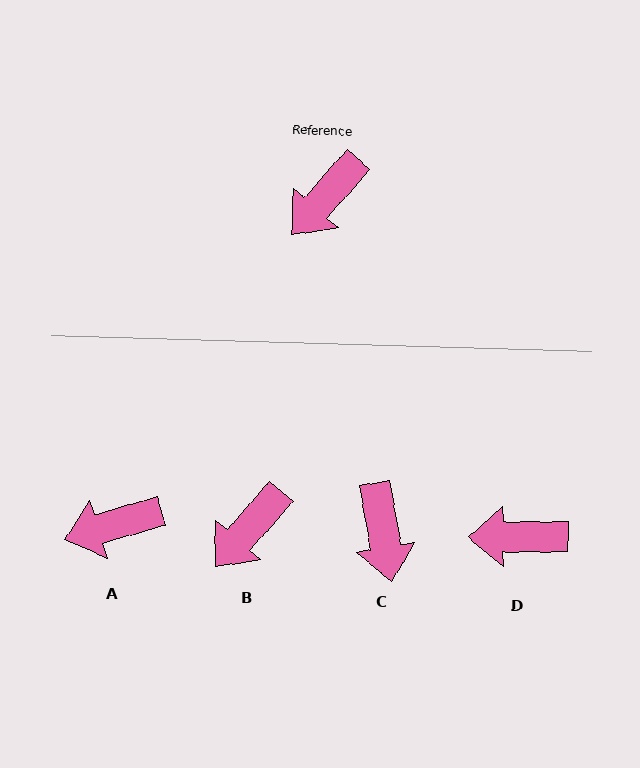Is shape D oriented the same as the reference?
No, it is off by about 49 degrees.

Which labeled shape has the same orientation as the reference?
B.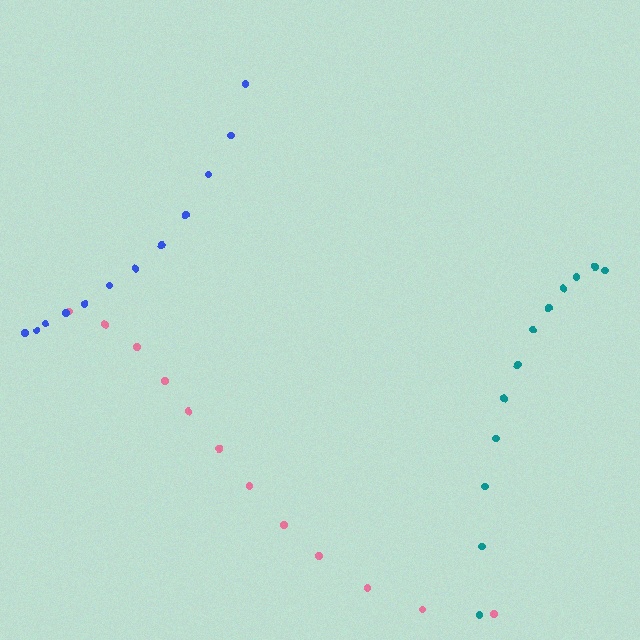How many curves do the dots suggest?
There are 3 distinct paths.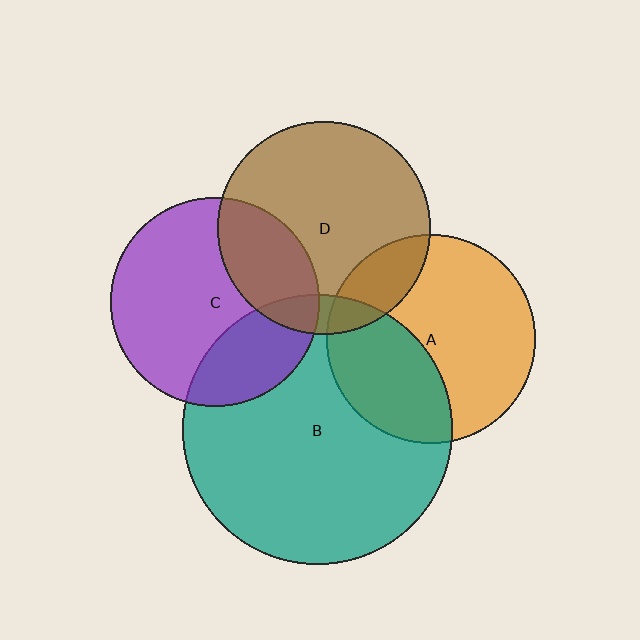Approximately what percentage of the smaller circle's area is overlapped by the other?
Approximately 15%.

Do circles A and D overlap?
Yes.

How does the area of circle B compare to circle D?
Approximately 1.6 times.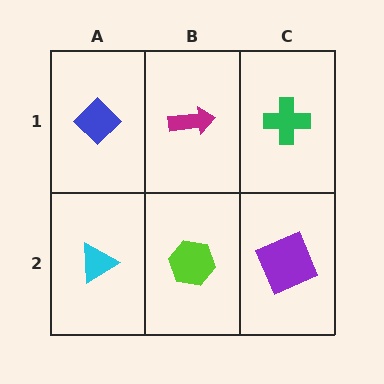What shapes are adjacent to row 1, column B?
A lime hexagon (row 2, column B), a blue diamond (row 1, column A), a green cross (row 1, column C).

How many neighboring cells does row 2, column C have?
2.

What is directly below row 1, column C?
A purple square.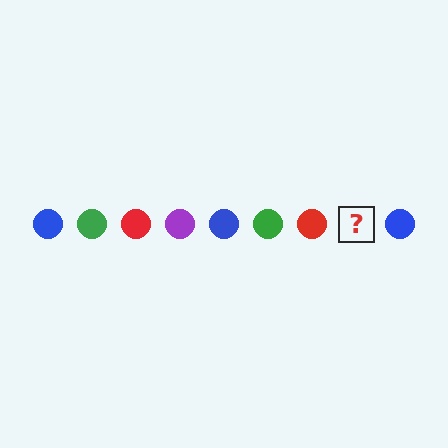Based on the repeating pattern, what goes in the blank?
The blank should be a purple circle.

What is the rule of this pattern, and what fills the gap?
The rule is that the pattern cycles through blue, green, red, purple circles. The gap should be filled with a purple circle.